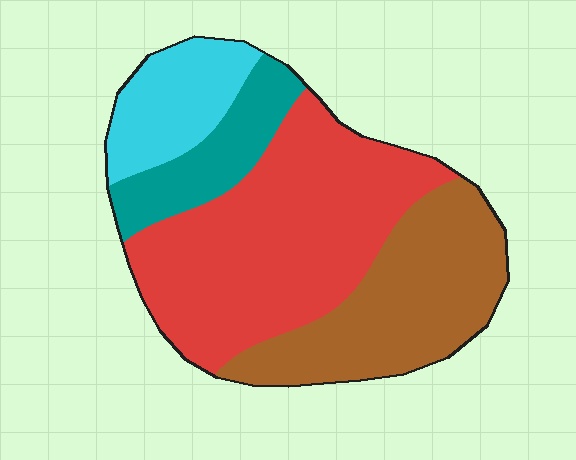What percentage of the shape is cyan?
Cyan covers around 15% of the shape.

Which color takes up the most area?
Red, at roughly 45%.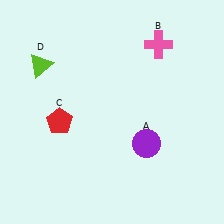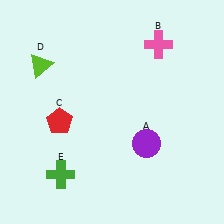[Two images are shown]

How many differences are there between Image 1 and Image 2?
There is 1 difference between the two images.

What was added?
A green cross (E) was added in Image 2.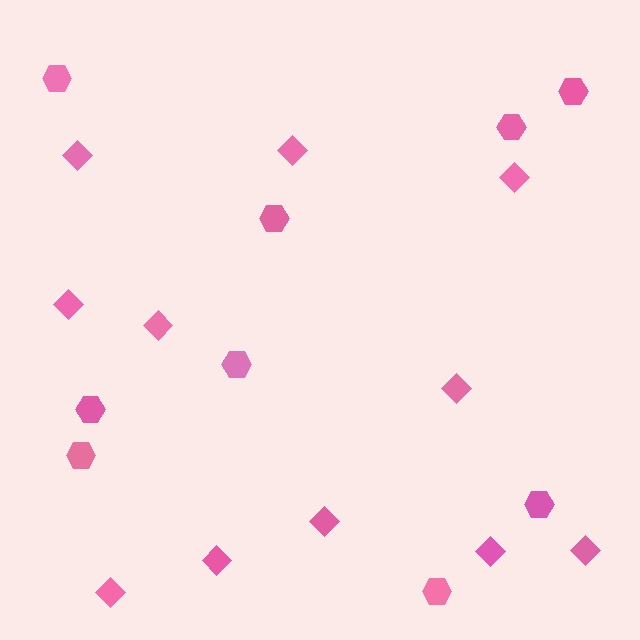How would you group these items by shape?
There are 2 groups: one group of diamonds (11) and one group of hexagons (9).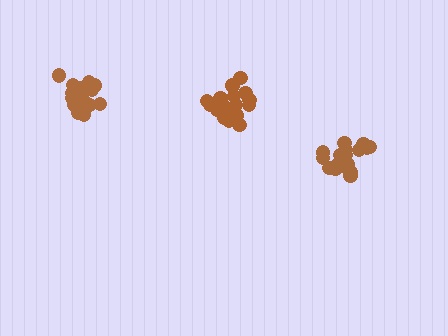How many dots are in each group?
Group 1: 20 dots, Group 2: 19 dots, Group 3: 16 dots (55 total).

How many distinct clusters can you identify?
There are 3 distinct clusters.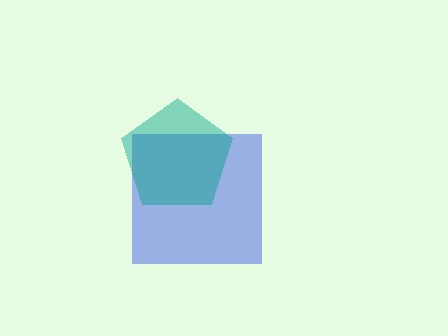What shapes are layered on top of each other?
The layered shapes are: a blue square, a teal pentagon.